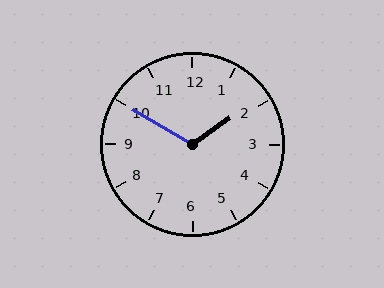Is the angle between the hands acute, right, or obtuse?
It is obtuse.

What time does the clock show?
1:50.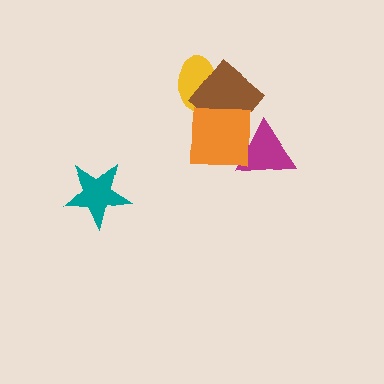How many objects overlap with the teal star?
0 objects overlap with the teal star.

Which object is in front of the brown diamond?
The orange square is in front of the brown diamond.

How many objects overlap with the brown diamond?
2 objects overlap with the brown diamond.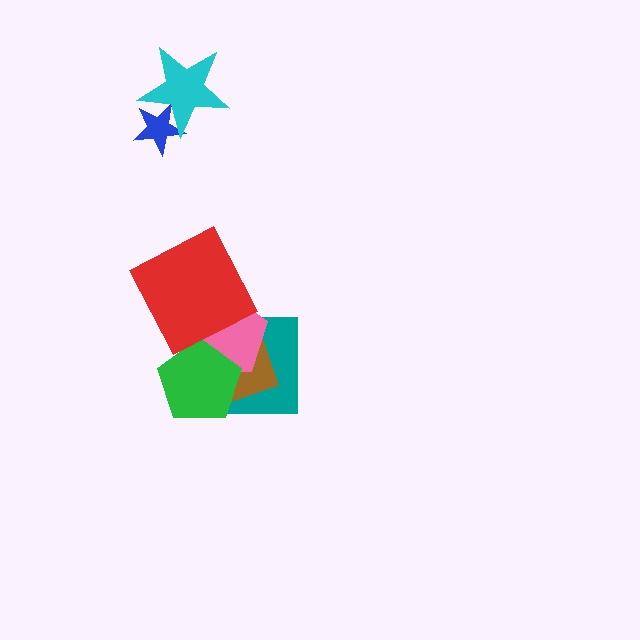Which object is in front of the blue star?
The cyan star is in front of the blue star.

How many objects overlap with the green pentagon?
3 objects overlap with the green pentagon.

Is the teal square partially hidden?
Yes, it is partially covered by another shape.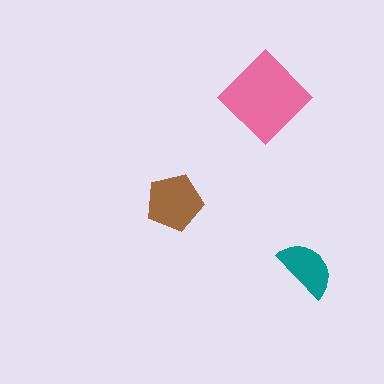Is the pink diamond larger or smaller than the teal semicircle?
Larger.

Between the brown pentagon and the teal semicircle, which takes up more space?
The brown pentagon.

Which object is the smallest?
The teal semicircle.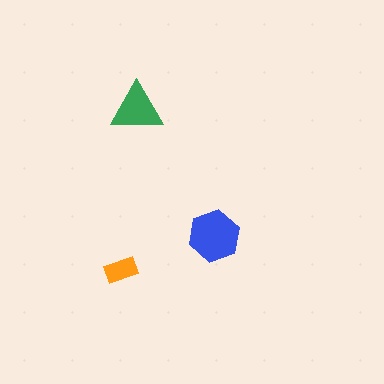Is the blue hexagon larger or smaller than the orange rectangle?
Larger.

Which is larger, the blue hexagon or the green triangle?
The blue hexagon.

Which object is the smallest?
The orange rectangle.